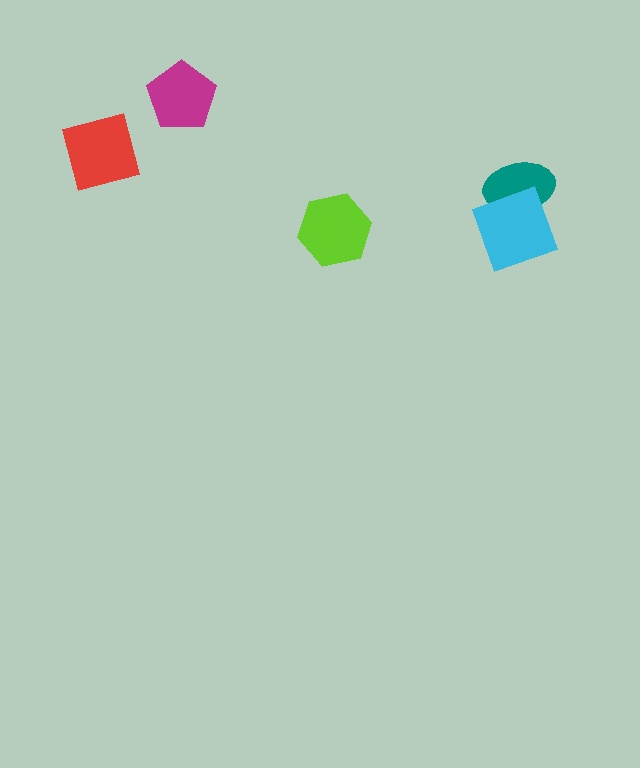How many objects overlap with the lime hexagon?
0 objects overlap with the lime hexagon.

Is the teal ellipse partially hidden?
Yes, it is partially covered by another shape.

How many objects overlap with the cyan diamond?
1 object overlaps with the cyan diamond.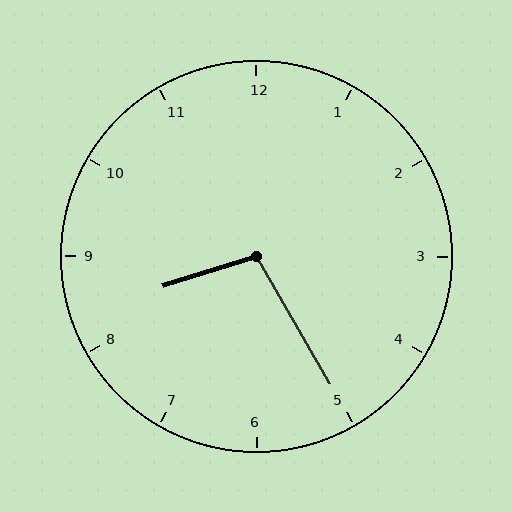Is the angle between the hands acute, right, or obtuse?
It is obtuse.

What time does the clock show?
8:25.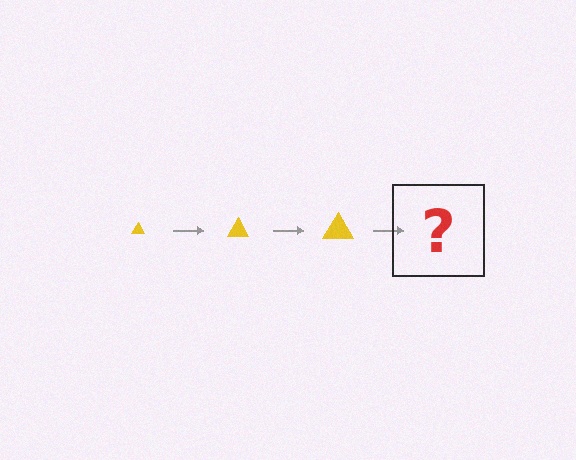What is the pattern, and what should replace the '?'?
The pattern is that the triangle gets progressively larger each step. The '?' should be a yellow triangle, larger than the previous one.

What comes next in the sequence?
The next element should be a yellow triangle, larger than the previous one.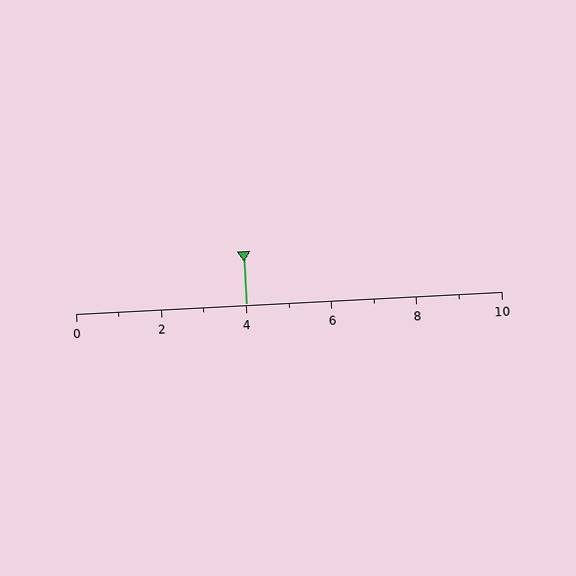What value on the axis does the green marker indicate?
The marker indicates approximately 4.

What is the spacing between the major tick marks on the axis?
The major ticks are spaced 2 apart.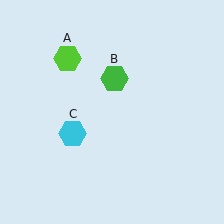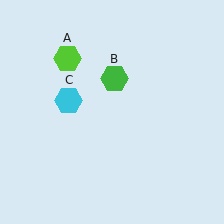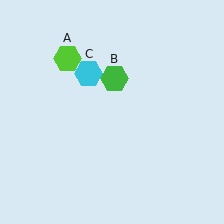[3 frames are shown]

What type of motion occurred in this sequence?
The cyan hexagon (object C) rotated clockwise around the center of the scene.